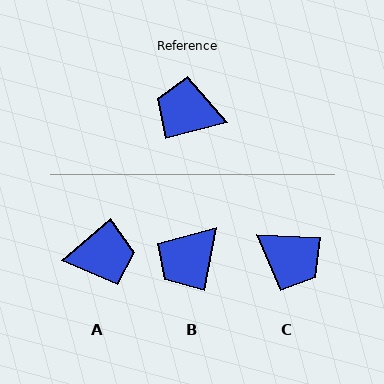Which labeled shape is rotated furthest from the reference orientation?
C, about 163 degrees away.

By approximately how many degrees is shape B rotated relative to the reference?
Approximately 64 degrees counter-clockwise.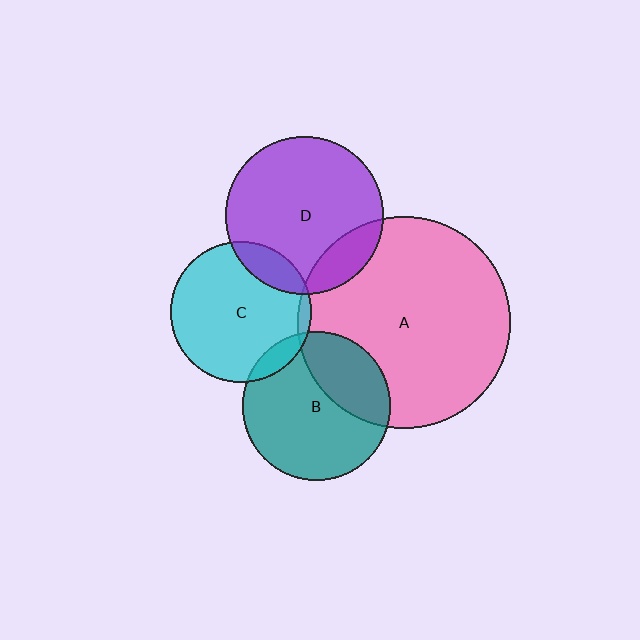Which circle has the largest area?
Circle A (pink).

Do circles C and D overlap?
Yes.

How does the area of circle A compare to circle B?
Approximately 2.1 times.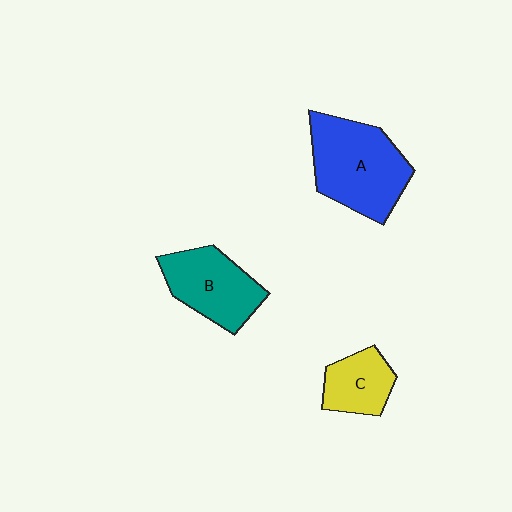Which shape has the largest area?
Shape A (blue).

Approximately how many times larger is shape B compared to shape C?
Approximately 1.5 times.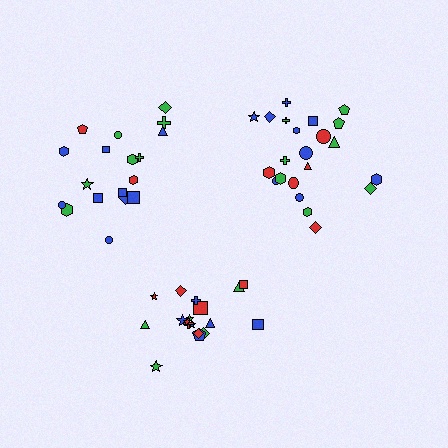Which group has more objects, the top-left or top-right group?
The top-right group.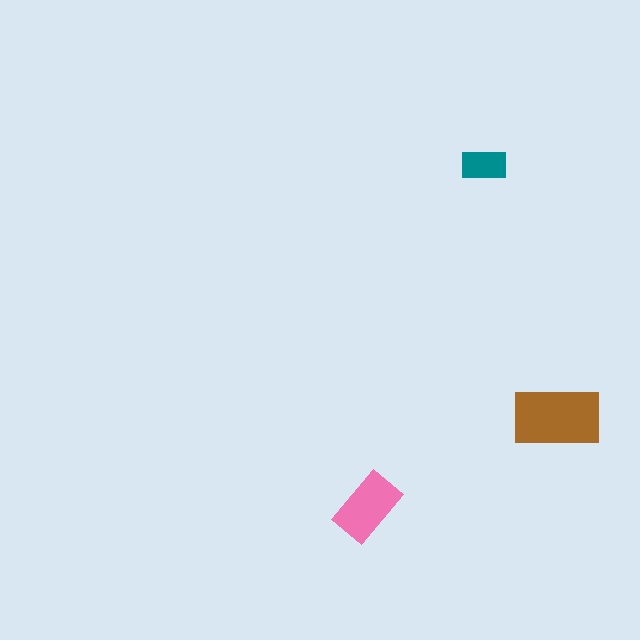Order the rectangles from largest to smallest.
the brown one, the pink one, the teal one.